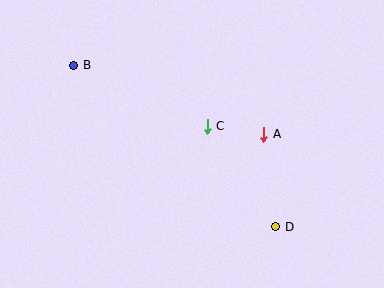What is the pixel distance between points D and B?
The distance between D and B is 259 pixels.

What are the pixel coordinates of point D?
Point D is at (276, 227).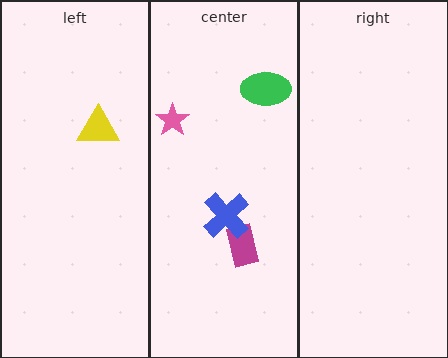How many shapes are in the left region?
1.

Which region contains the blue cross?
The center region.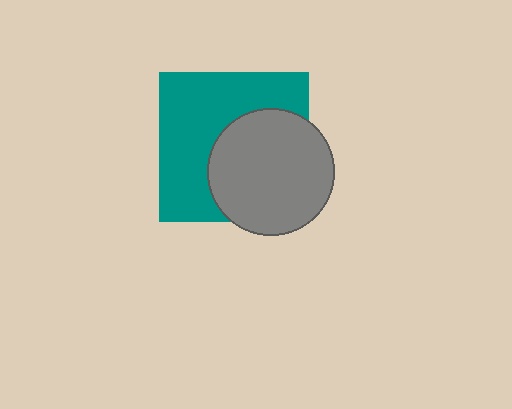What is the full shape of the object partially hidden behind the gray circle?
The partially hidden object is a teal square.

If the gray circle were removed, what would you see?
You would see the complete teal square.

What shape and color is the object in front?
The object in front is a gray circle.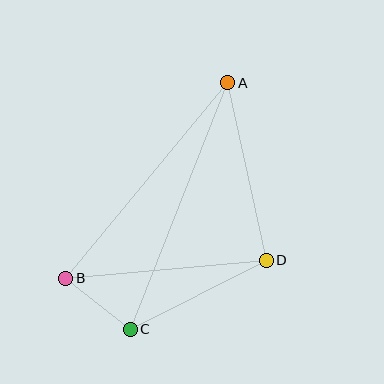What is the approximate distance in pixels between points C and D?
The distance between C and D is approximately 153 pixels.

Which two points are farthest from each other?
Points A and C are farthest from each other.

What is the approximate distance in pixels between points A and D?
The distance between A and D is approximately 182 pixels.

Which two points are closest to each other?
Points B and C are closest to each other.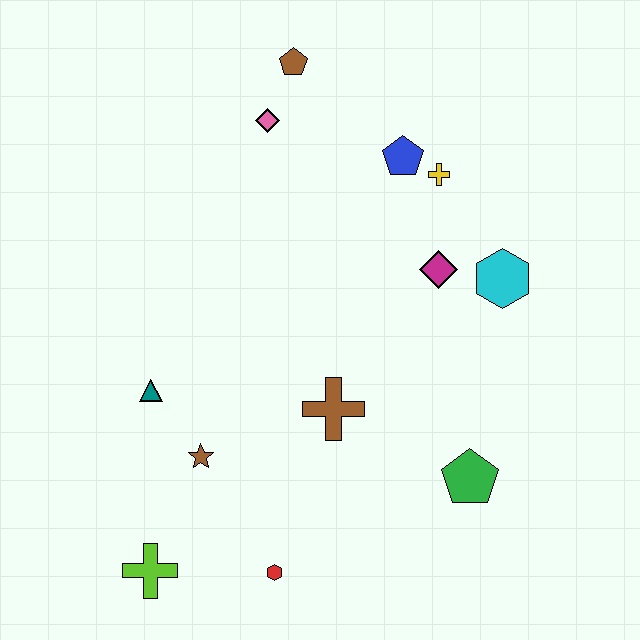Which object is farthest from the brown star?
The brown pentagon is farthest from the brown star.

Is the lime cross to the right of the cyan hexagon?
No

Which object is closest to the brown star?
The teal triangle is closest to the brown star.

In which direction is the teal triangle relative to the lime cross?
The teal triangle is above the lime cross.